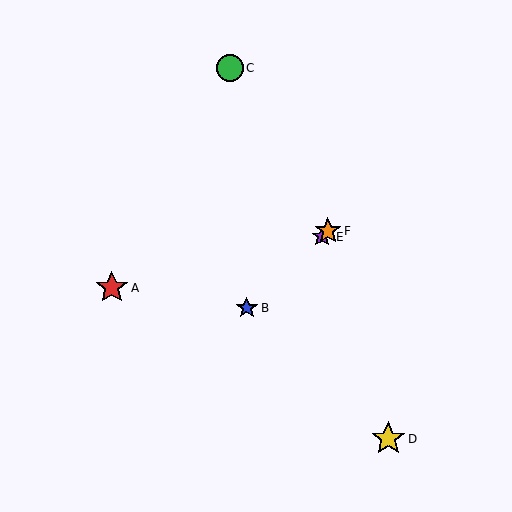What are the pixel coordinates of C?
Object C is at (230, 68).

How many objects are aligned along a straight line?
3 objects (B, E, F) are aligned along a straight line.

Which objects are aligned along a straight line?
Objects B, E, F are aligned along a straight line.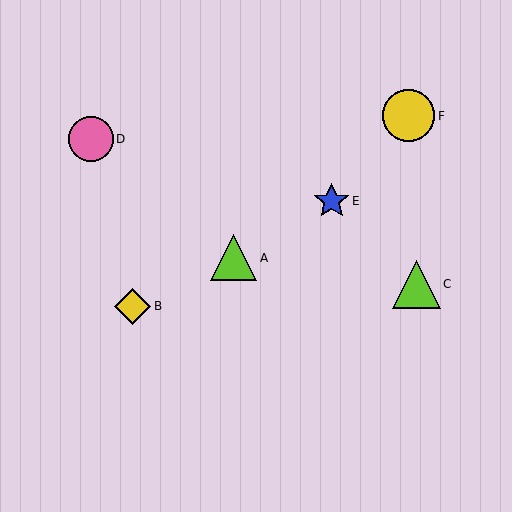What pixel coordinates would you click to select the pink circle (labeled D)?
Click at (91, 139) to select the pink circle D.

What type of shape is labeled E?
Shape E is a blue star.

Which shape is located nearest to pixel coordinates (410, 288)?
The lime triangle (labeled C) at (417, 284) is nearest to that location.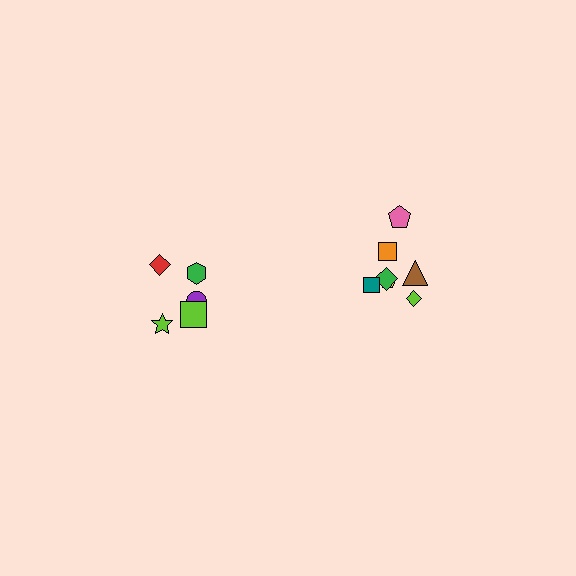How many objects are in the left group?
There are 5 objects.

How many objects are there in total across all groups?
There are 12 objects.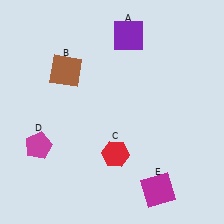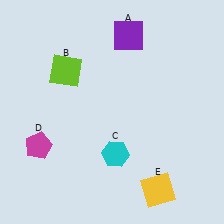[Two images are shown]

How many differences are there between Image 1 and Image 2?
There are 3 differences between the two images.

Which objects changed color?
B changed from brown to lime. C changed from red to cyan. E changed from magenta to yellow.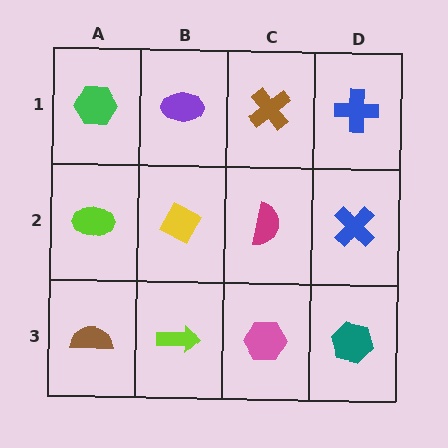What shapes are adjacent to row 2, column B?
A purple ellipse (row 1, column B), a lime arrow (row 3, column B), a lime ellipse (row 2, column A), a magenta semicircle (row 2, column C).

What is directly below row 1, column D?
A blue cross.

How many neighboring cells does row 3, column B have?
3.